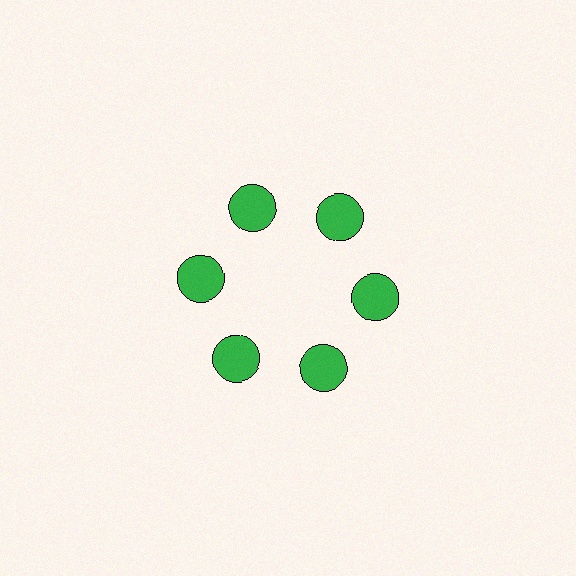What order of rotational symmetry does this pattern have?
This pattern has 6-fold rotational symmetry.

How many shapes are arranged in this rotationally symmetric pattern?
There are 6 shapes, arranged in 6 groups of 1.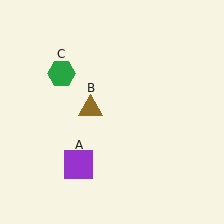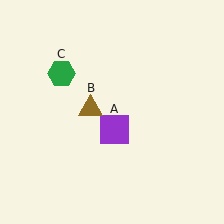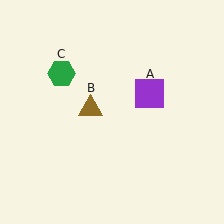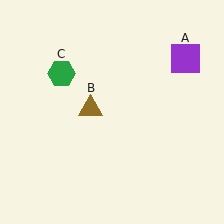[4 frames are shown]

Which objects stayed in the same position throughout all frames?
Brown triangle (object B) and green hexagon (object C) remained stationary.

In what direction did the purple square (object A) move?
The purple square (object A) moved up and to the right.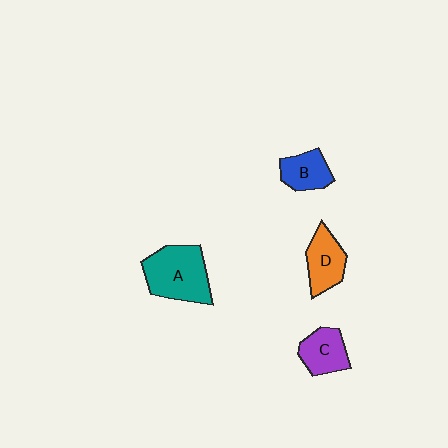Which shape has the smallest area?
Shape B (blue).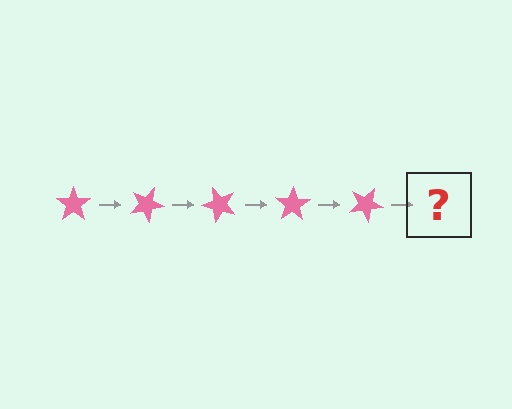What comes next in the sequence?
The next element should be a pink star rotated 125 degrees.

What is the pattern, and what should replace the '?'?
The pattern is that the star rotates 25 degrees each step. The '?' should be a pink star rotated 125 degrees.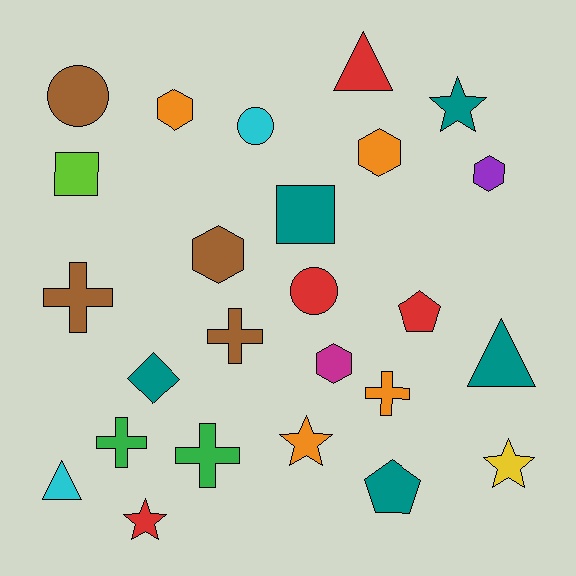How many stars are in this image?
There are 4 stars.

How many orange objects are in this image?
There are 4 orange objects.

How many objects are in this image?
There are 25 objects.